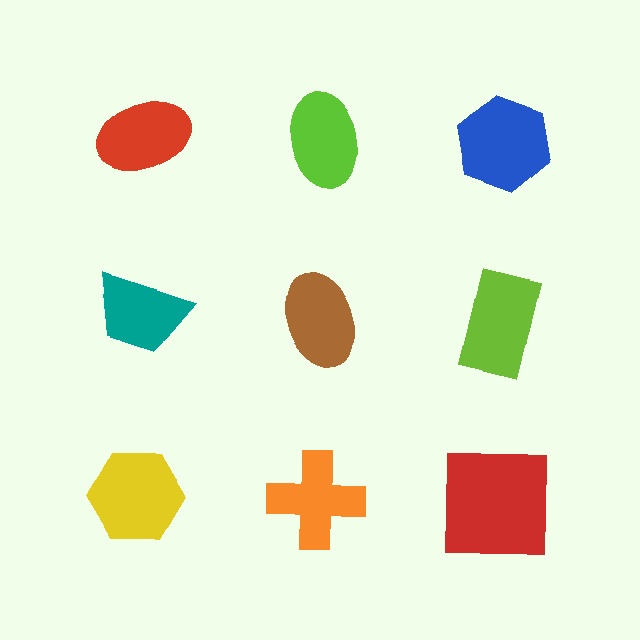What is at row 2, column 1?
A teal trapezoid.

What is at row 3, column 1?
A yellow hexagon.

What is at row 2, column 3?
A lime rectangle.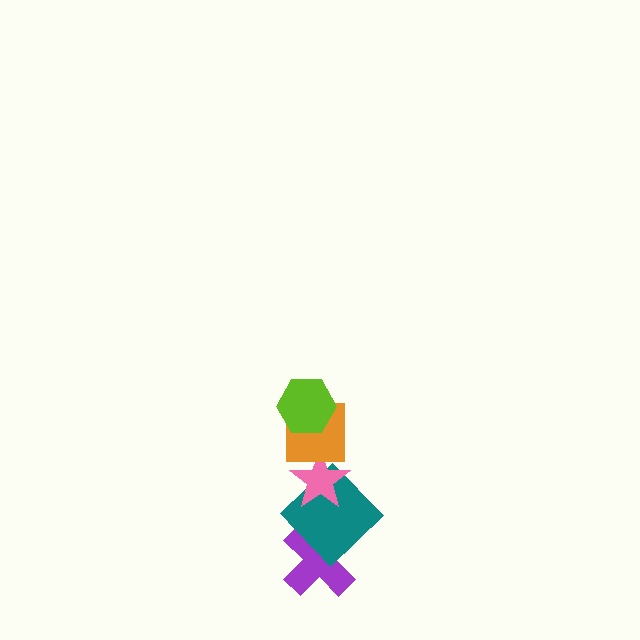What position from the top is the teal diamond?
The teal diamond is 4th from the top.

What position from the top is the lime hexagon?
The lime hexagon is 1st from the top.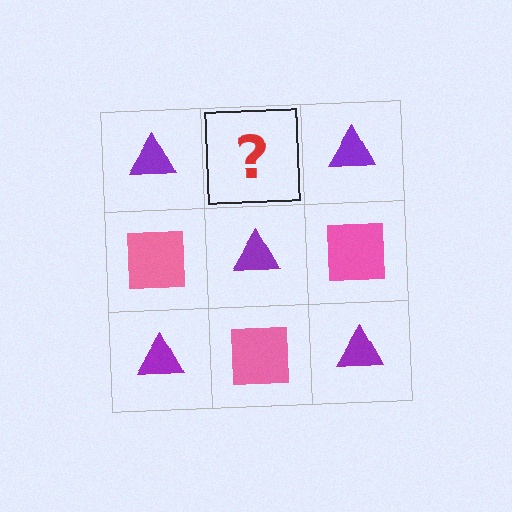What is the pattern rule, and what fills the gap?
The rule is that it alternates purple triangle and pink square in a checkerboard pattern. The gap should be filled with a pink square.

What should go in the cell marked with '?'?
The missing cell should contain a pink square.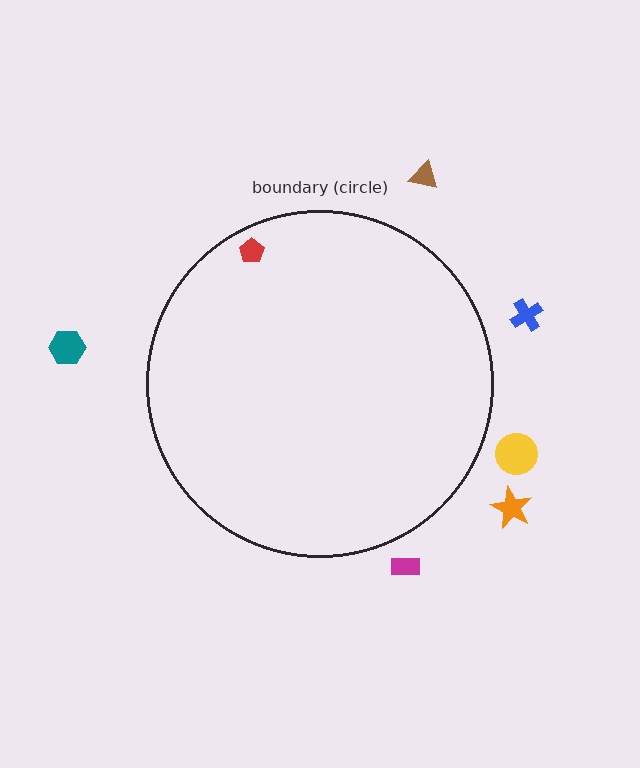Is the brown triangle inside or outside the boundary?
Outside.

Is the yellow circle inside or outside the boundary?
Outside.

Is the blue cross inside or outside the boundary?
Outside.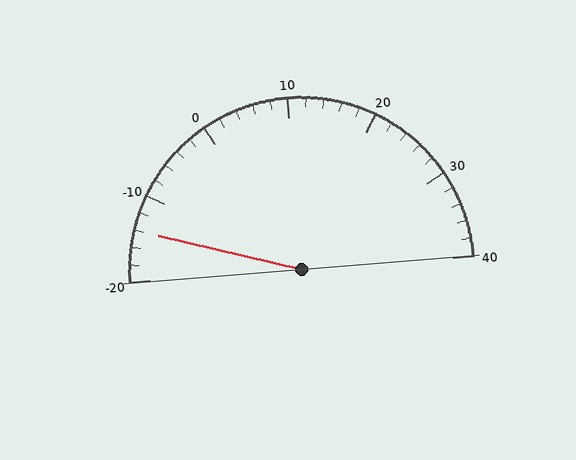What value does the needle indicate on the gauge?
The needle indicates approximately -14.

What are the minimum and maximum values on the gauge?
The gauge ranges from -20 to 40.